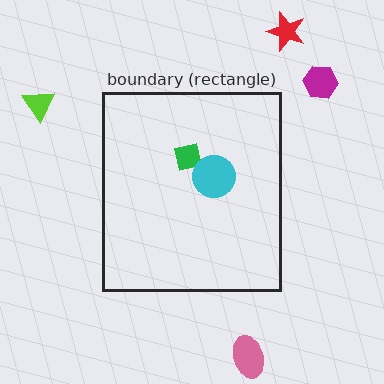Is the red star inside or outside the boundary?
Outside.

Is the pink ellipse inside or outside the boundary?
Outside.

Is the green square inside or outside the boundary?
Inside.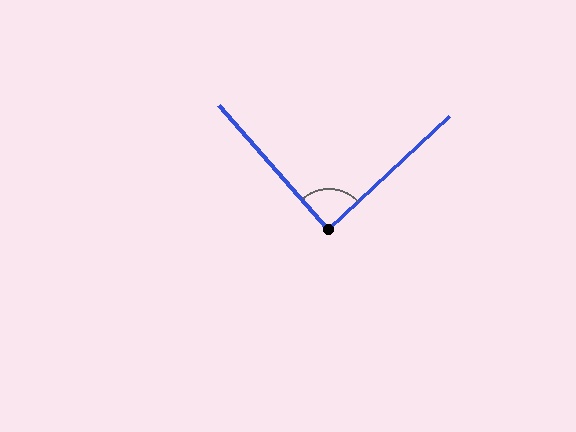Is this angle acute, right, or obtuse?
It is approximately a right angle.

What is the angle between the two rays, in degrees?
Approximately 89 degrees.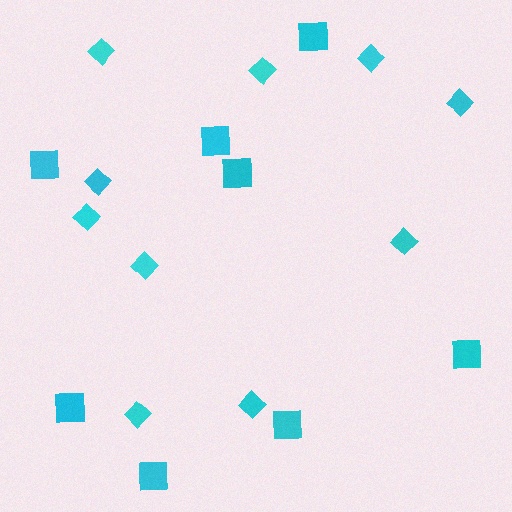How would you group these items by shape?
There are 2 groups: one group of squares (8) and one group of diamonds (10).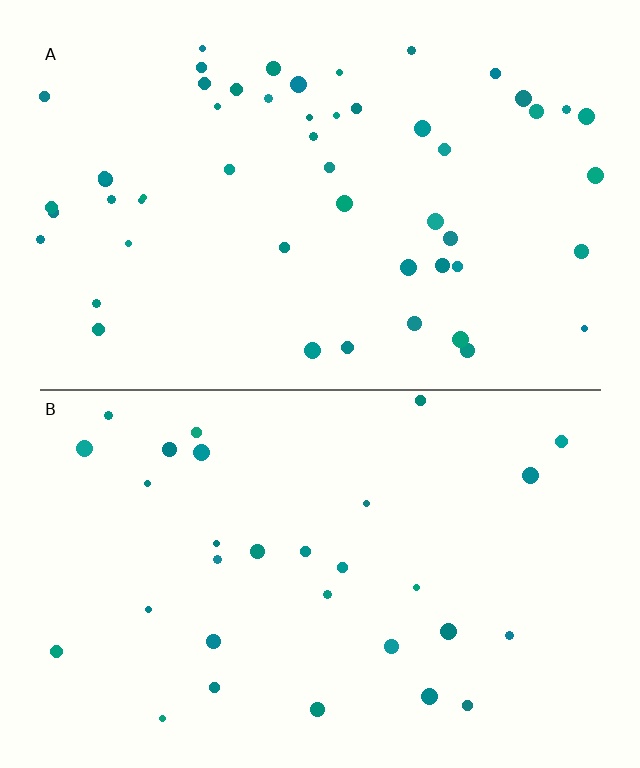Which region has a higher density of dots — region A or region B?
A (the top).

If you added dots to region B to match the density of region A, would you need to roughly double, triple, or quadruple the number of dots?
Approximately double.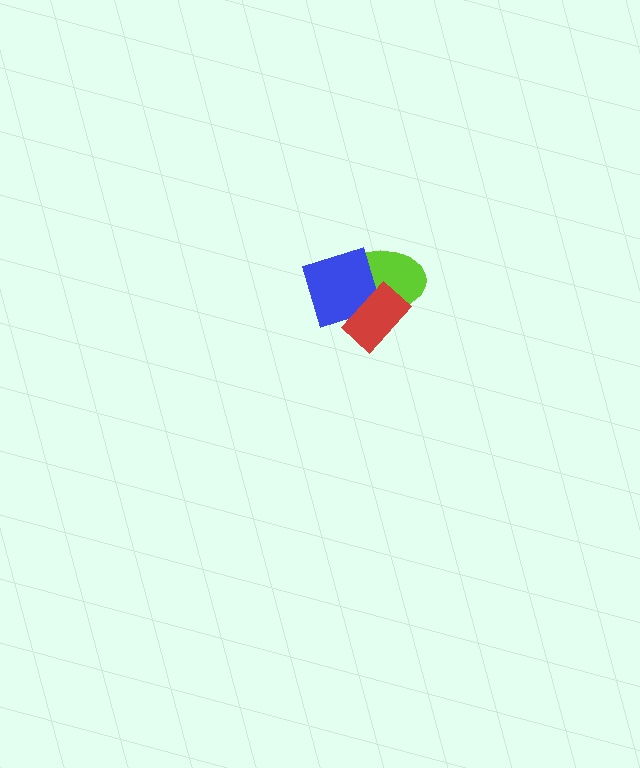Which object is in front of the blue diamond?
The red rectangle is in front of the blue diamond.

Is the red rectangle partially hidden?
No, no other shape covers it.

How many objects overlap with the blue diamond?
2 objects overlap with the blue diamond.